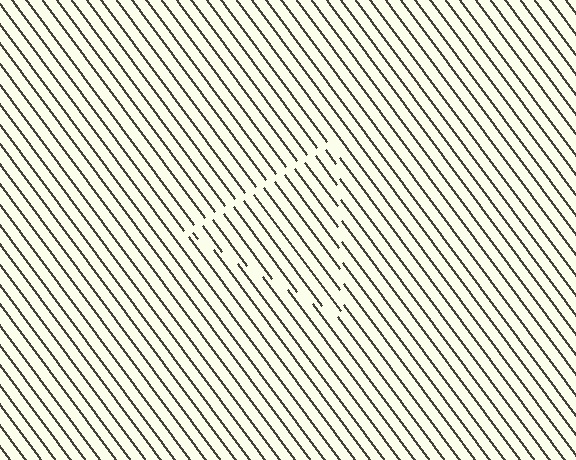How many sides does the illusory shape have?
3 sides — the line-ends trace a triangle.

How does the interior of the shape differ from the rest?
The interior of the shape contains the same grating, shifted by half a period — the contour is defined by the phase discontinuity where line-ends from the inner and outer gratings abut.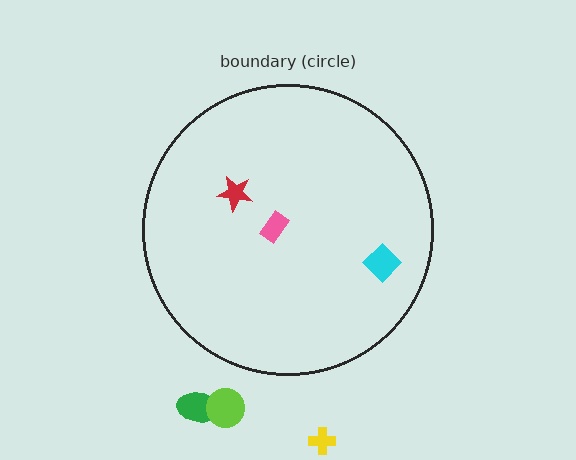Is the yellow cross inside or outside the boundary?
Outside.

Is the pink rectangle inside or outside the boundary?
Inside.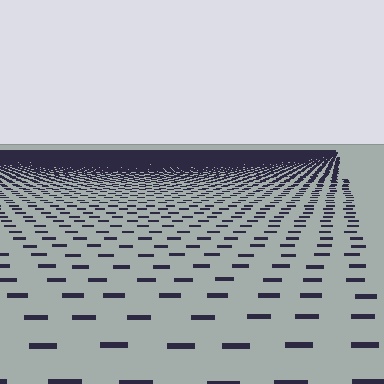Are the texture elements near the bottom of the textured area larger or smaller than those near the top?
Larger. Near the bottom, elements are closer to the viewer and appear at a bigger on-screen size.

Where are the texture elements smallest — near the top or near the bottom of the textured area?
Near the top.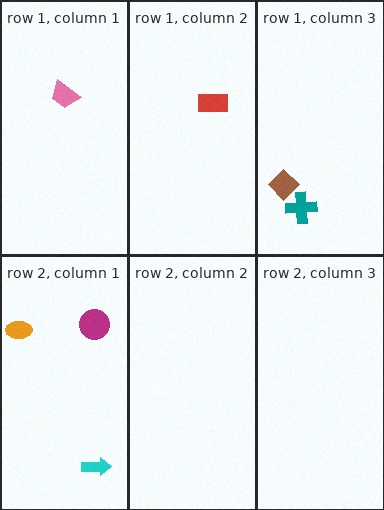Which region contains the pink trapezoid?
The row 1, column 1 region.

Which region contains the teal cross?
The row 1, column 3 region.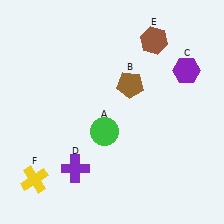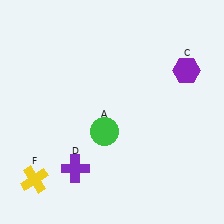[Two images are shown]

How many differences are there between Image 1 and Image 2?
There are 2 differences between the two images.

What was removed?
The brown hexagon (E), the brown pentagon (B) were removed in Image 2.